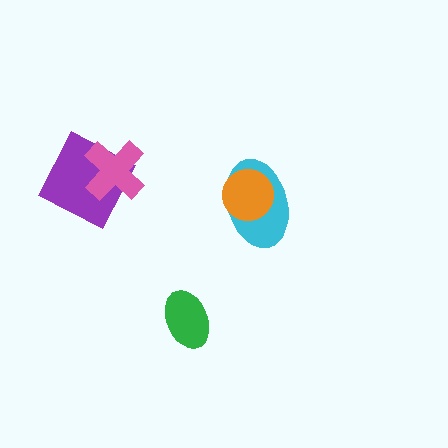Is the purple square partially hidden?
Yes, it is partially covered by another shape.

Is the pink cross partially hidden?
No, no other shape covers it.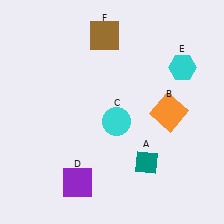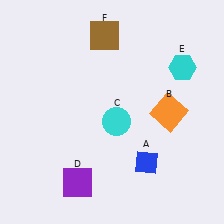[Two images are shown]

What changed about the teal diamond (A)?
In Image 1, A is teal. In Image 2, it changed to blue.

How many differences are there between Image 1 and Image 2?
There is 1 difference between the two images.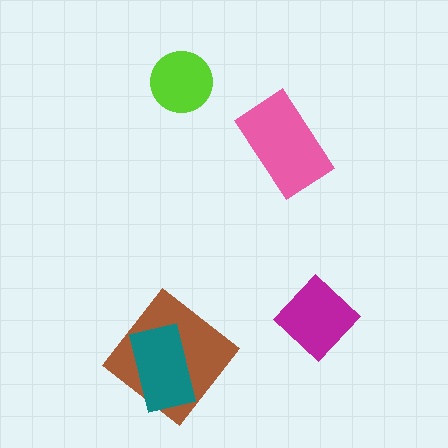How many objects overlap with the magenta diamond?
0 objects overlap with the magenta diamond.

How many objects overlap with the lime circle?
0 objects overlap with the lime circle.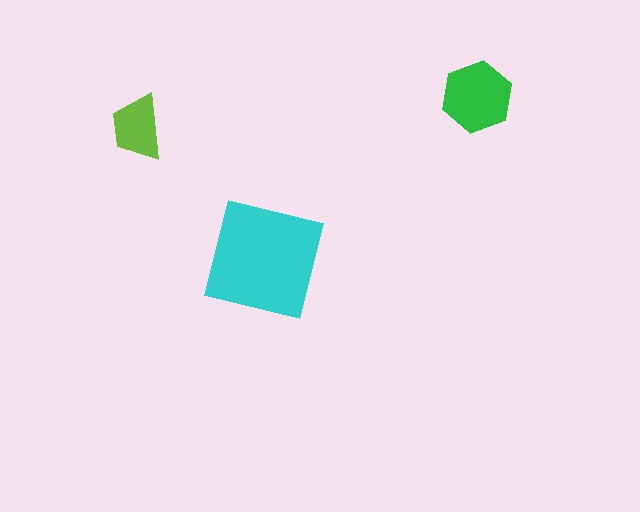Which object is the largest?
The cyan square.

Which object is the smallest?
The lime trapezoid.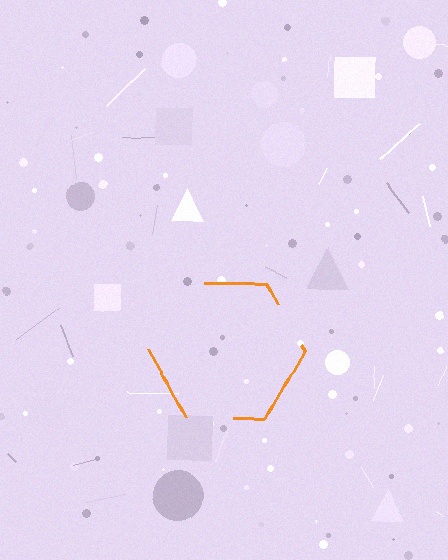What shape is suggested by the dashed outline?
The dashed outline suggests a hexagon.